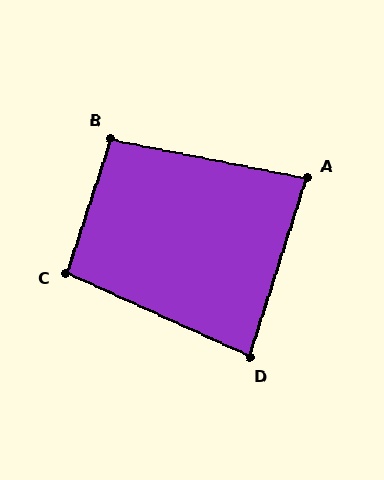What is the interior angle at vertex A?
Approximately 84 degrees (acute).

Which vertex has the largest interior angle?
B, at approximately 97 degrees.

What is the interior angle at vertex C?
Approximately 96 degrees (obtuse).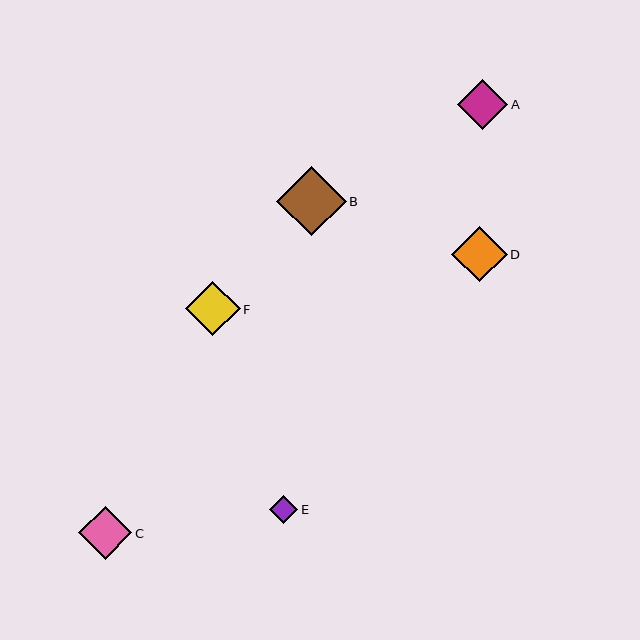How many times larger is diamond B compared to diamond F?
Diamond B is approximately 1.3 times the size of diamond F.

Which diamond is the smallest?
Diamond E is the smallest with a size of approximately 28 pixels.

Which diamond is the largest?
Diamond B is the largest with a size of approximately 70 pixels.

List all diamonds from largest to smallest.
From largest to smallest: B, D, F, C, A, E.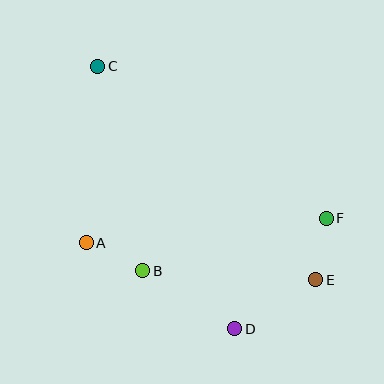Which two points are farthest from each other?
Points C and E are farthest from each other.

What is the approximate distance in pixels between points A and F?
The distance between A and F is approximately 241 pixels.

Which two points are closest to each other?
Points E and F are closest to each other.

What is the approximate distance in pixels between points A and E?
The distance between A and E is approximately 232 pixels.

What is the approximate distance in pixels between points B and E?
The distance between B and E is approximately 173 pixels.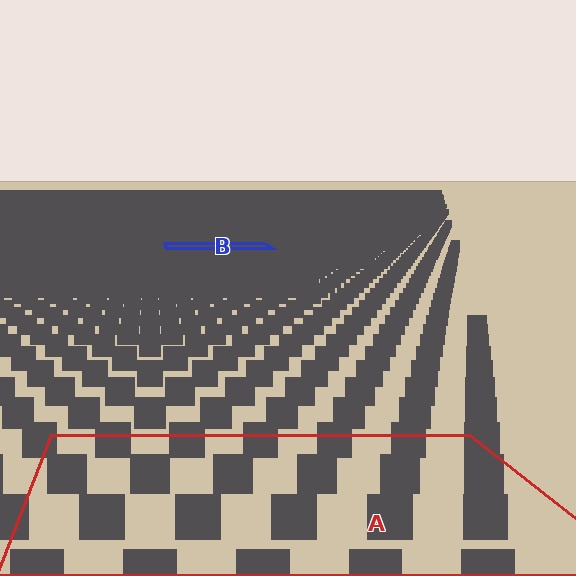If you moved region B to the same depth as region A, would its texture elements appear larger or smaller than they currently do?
They would appear larger. At a closer depth, the same texture elements are projected at a bigger on-screen size.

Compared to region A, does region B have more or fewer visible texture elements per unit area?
Region B has more texture elements per unit area — they are packed more densely because it is farther away.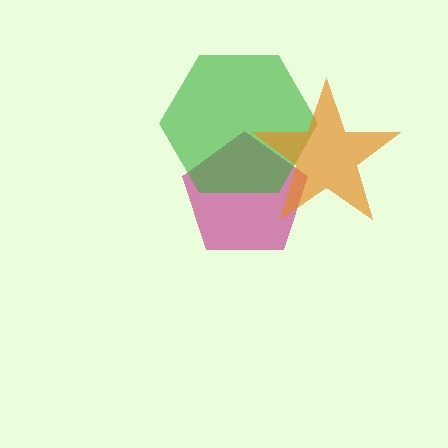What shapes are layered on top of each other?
The layered shapes are: a magenta pentagon, a green hexagon, an orange star.